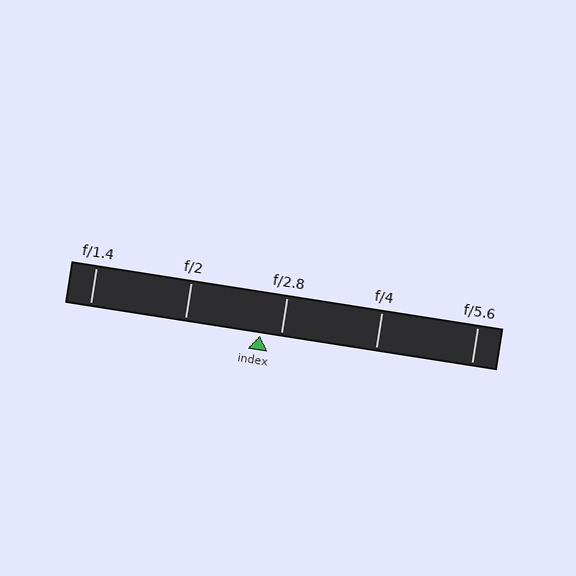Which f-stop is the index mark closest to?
The index mark is closest to f/2.8.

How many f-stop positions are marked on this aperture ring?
There are 5 f-stop positions marked.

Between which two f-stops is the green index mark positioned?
The index mark is between f/2 and f/2.8.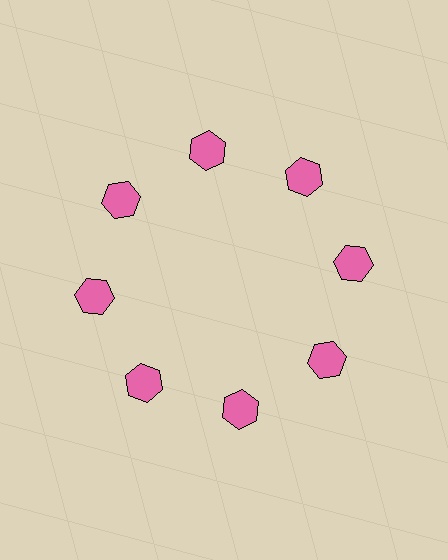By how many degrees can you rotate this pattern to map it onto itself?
The pattern maps onto itself every 45 degrees of rotation.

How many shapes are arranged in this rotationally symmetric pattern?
There are 8 shapes, arranged in 8 groups of 1.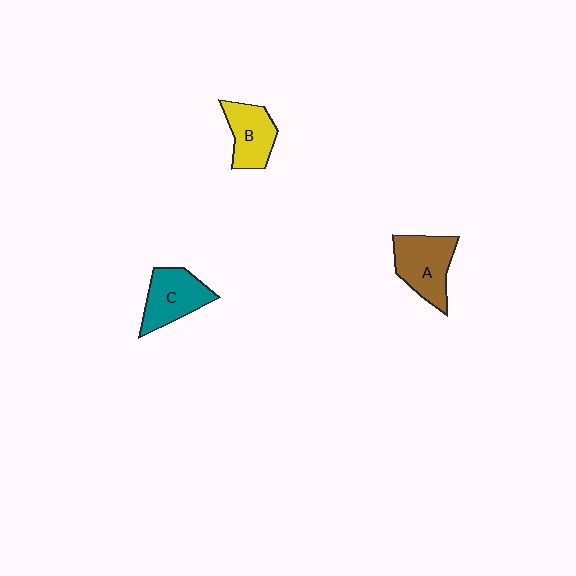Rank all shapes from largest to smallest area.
From largest to smallest: A (brown), C (teal), B (yellow).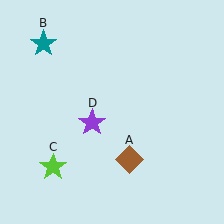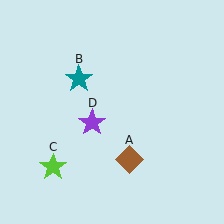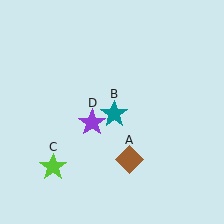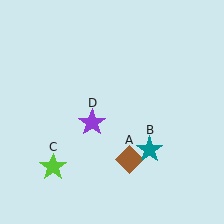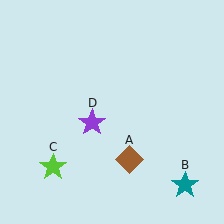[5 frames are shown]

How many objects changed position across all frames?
1 object changed position: teal star (object B).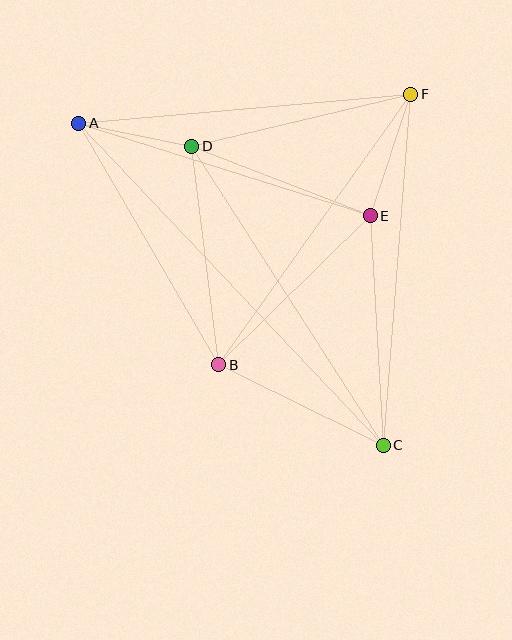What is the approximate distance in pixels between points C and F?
The distance between C and F is approximately 352 pixels.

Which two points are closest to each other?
Points A and D are closest to each other.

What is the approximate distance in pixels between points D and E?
The distance between D and E is approximately 192 pixels.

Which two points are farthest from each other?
Points A and C are farthest from each other.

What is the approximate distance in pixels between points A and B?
The distance between A and B is approximately 279 pixels.